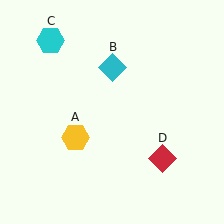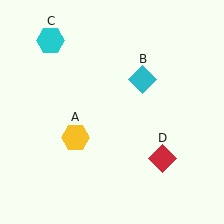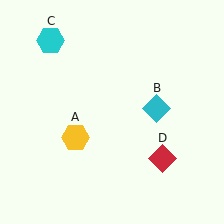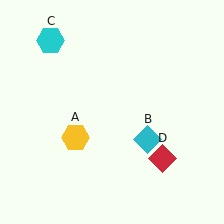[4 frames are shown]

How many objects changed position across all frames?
1 object changed position: cyan diamond (object B).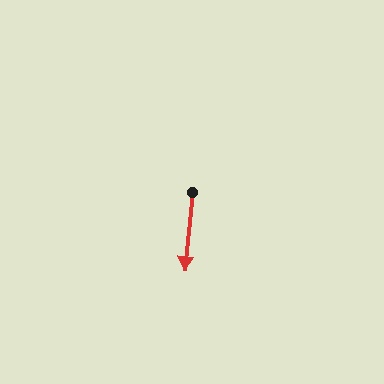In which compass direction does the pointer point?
South.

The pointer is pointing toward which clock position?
Roughly 6 o'clock.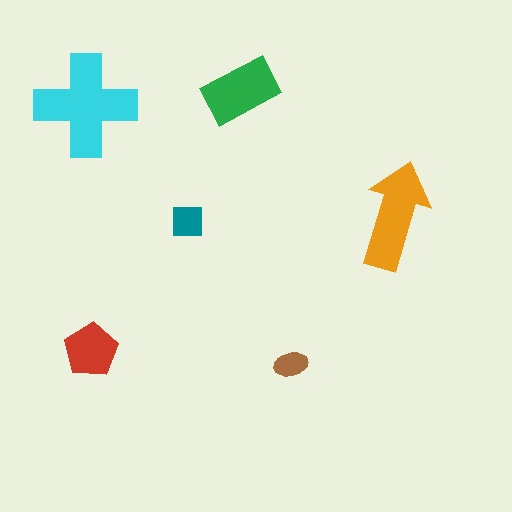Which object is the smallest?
The brown ellipse.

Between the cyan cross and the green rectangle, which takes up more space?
The cyan cross.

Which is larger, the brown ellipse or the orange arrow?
The orange arrow.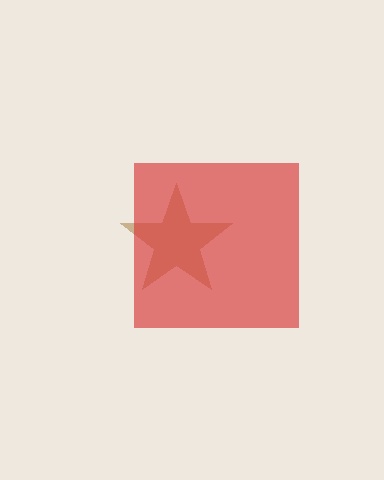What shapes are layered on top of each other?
The layered shapes are: a brown star, a red square.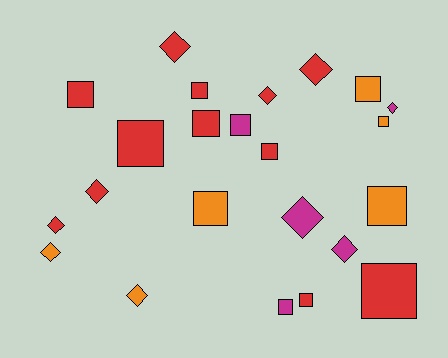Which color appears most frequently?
Red, with 12 objects.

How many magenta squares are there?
There are 2 magenta squares.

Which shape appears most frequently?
Square, with 13 objects.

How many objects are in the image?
There are 23 objects.